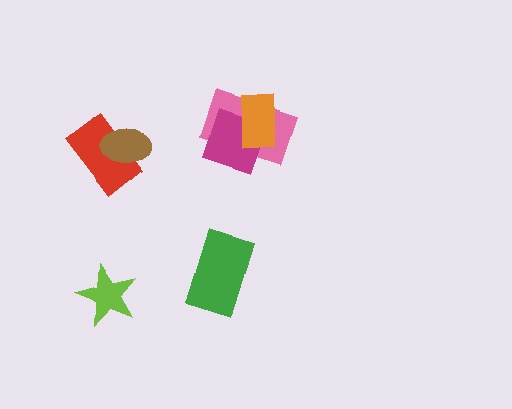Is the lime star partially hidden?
No, no other shape covers it.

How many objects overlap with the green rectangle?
0 objects overlap with the green rectangle.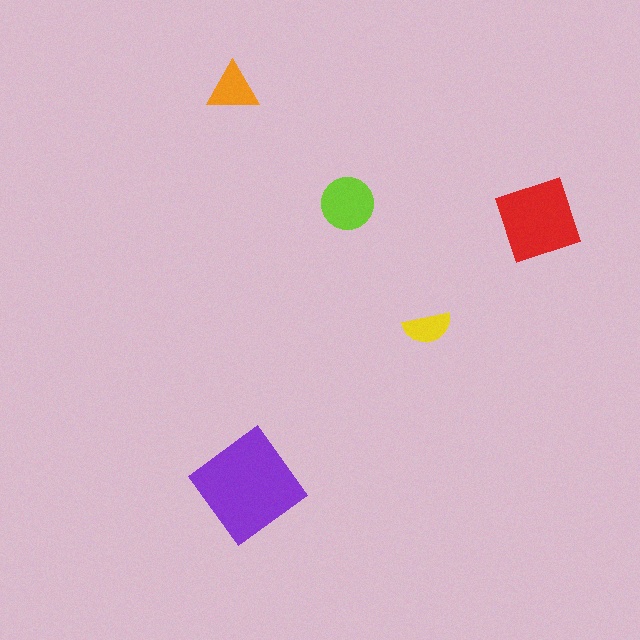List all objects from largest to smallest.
The purple diamond, the red diamond, the lime circle, the orange triangle, the yellow semicircle.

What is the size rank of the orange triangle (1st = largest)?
4th.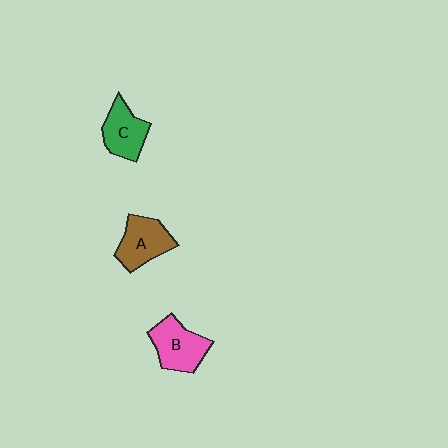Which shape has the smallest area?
Shape C (green).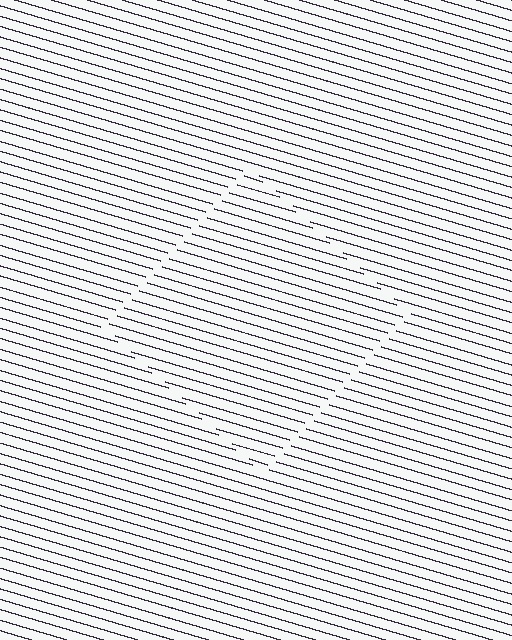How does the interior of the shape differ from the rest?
The interior of the shape contains the same grating, shifted by half a period — the contour is defined by the phase discontinuity where line-ends from the inner and outer gratings abut.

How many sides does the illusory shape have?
4 sides — the line-ends trace a square.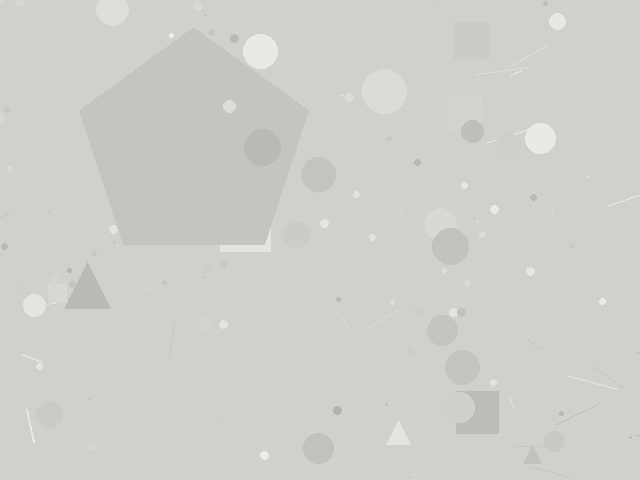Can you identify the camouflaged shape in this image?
The camouflaged shape is a pentagon.